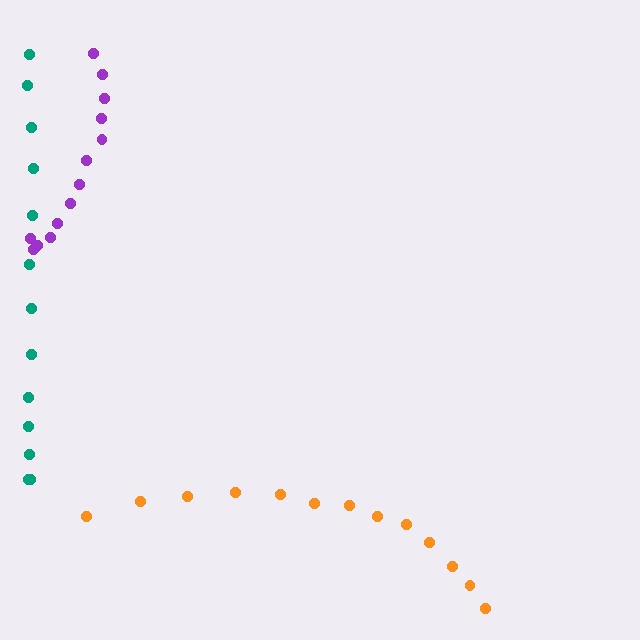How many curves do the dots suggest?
There are 3 distinct paths.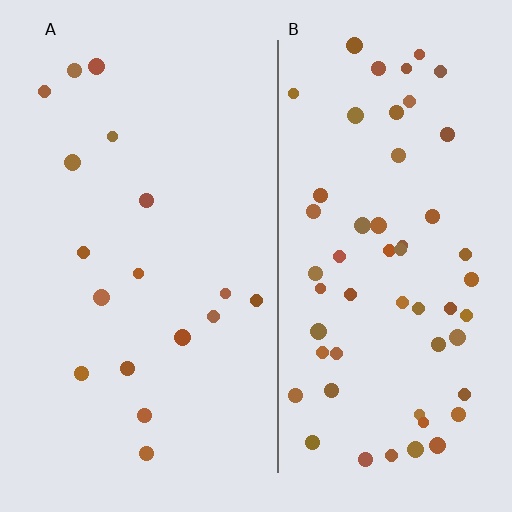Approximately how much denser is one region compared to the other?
Approximately 3.3× — region B over region A.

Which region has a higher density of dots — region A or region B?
B (the right).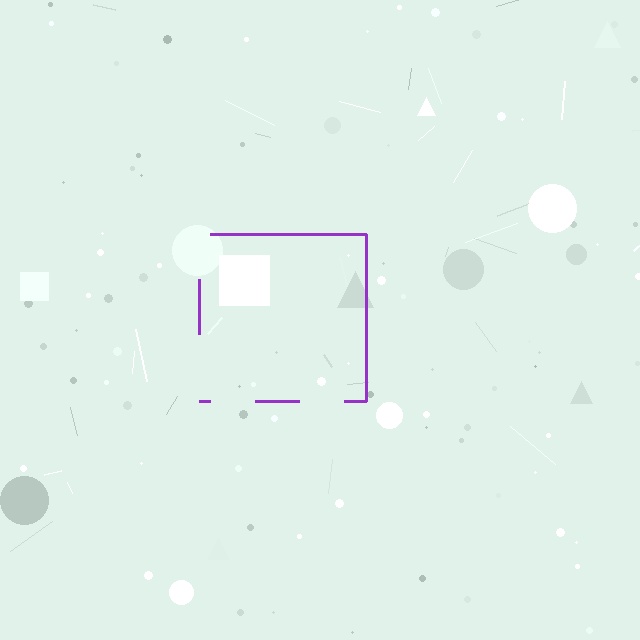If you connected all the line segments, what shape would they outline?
They would outline a square.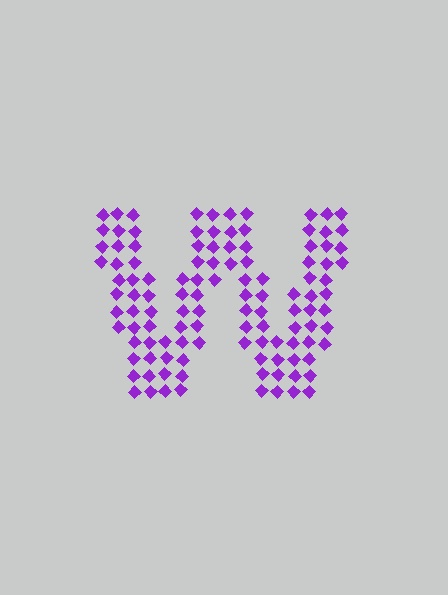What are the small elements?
The small elements are diamonds.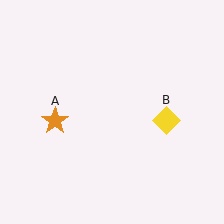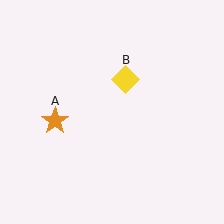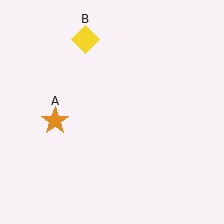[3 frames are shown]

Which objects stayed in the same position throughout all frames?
Orange star (object A) remained stationary.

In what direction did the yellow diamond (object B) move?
The yellow diamond (object B) moved up and to the left.